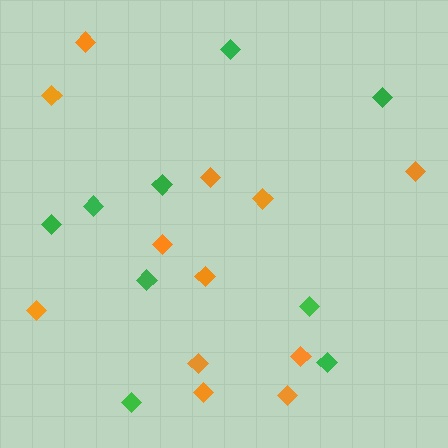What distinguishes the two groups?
There are 2 groups: one group of orange diamonds (12) and one group of green diamonds (9).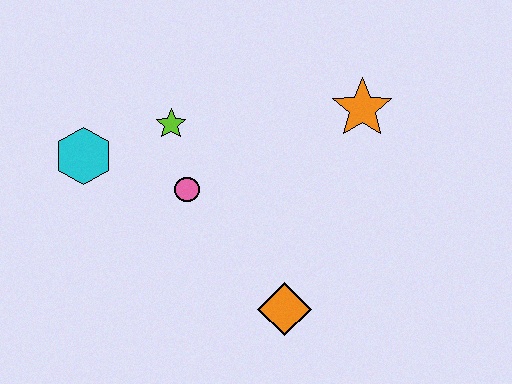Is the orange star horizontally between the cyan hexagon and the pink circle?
No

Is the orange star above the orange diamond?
Yes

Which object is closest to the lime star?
The pink circle is closest to the lime star.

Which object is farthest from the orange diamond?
The cyan hexagon is farthest from the orange diamond.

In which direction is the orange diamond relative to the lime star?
The orange diamond is below the lime star.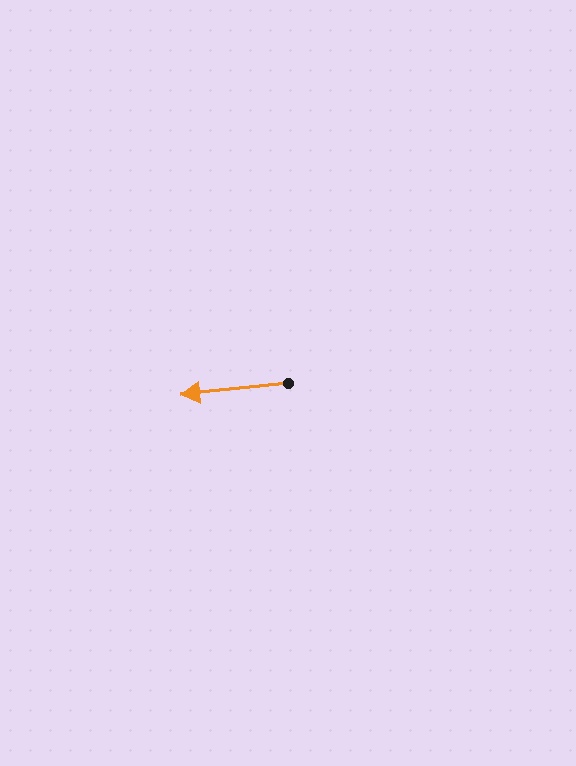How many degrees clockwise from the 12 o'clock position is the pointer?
Approximately 264 degrees.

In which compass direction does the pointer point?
West.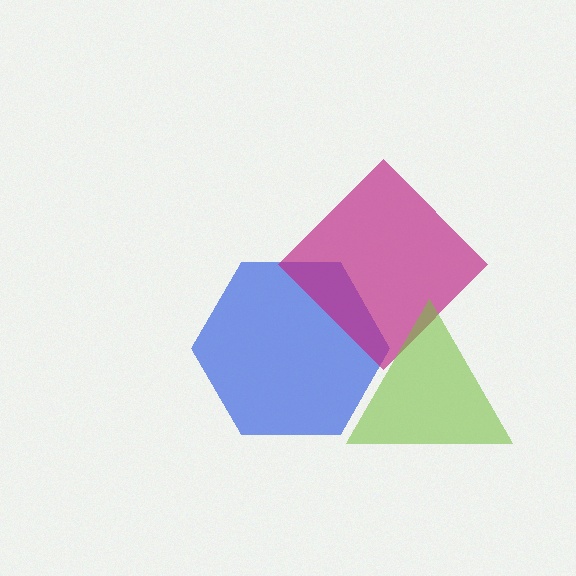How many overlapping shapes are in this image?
There are 3 overlapping shapes in the image.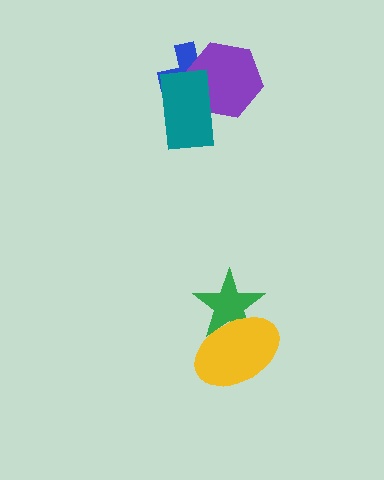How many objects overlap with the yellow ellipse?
1 object overlaps with the yellow ellipse.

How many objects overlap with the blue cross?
2 objects overlap with the blue cross.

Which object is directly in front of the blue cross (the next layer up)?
The purple hexagon is directly in front of the blue cross.